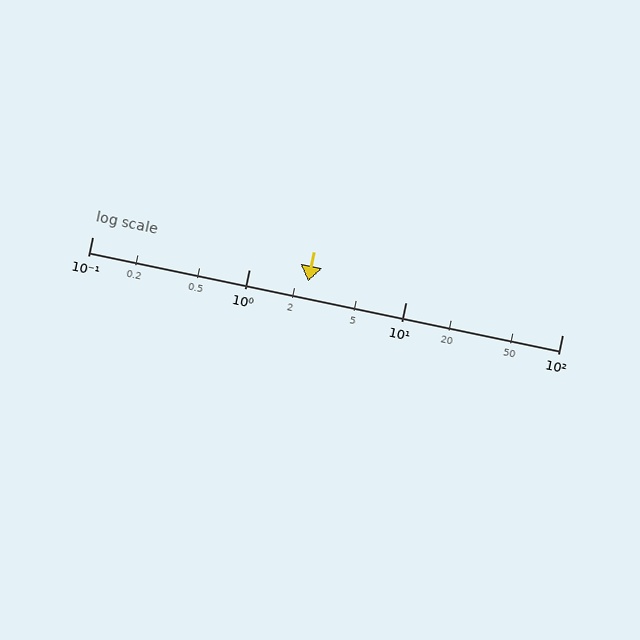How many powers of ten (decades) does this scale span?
The scale spans 3 decades, from 0.1 to 100.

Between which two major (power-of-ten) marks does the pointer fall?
The pointer is between 1 and 10.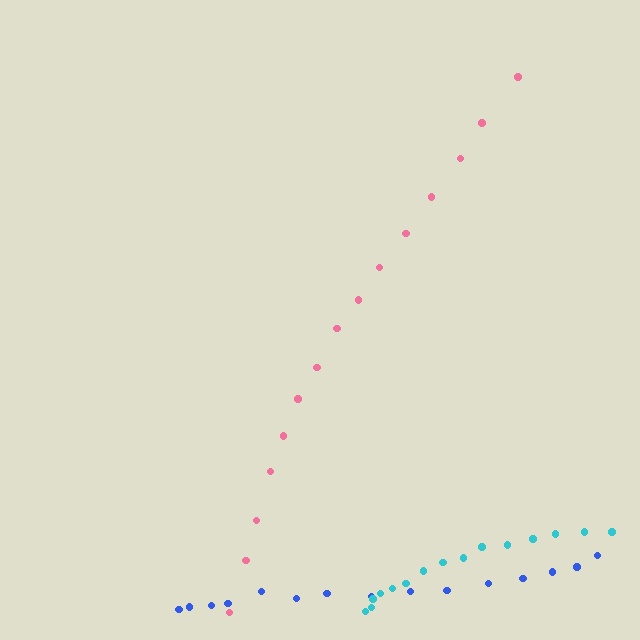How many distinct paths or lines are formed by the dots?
There are 3 distinct paths.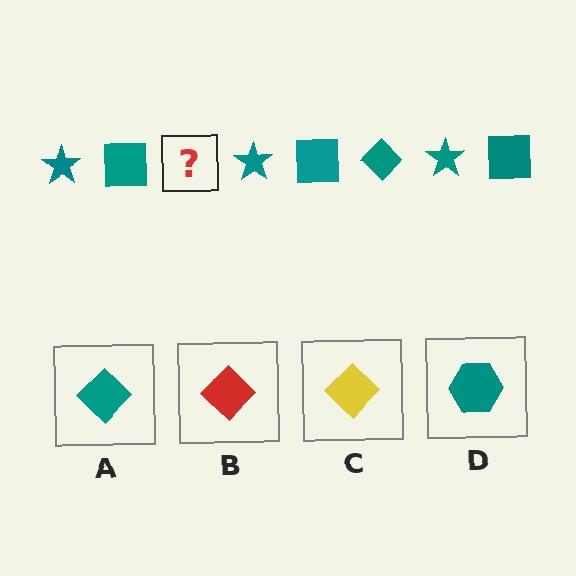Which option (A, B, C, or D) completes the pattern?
A.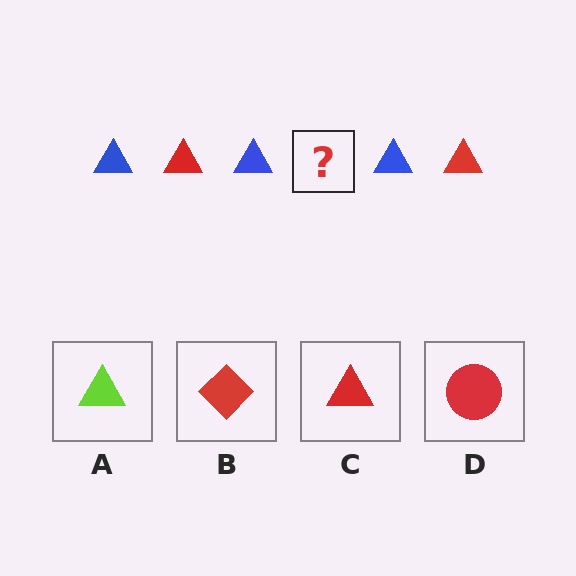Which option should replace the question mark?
Option C.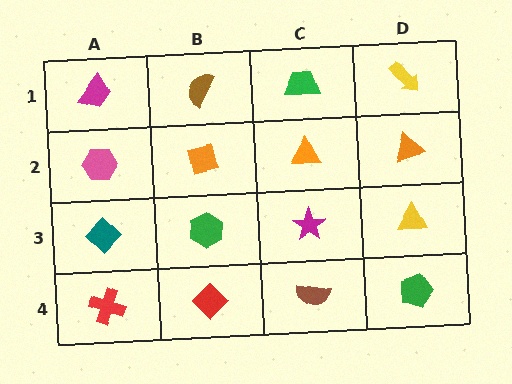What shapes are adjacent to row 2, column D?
A yellow arrow (row 1, column D), a yellow triangle (row 3, column D), an orange triangle (row 2, column C).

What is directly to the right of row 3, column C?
A yellow triangle.